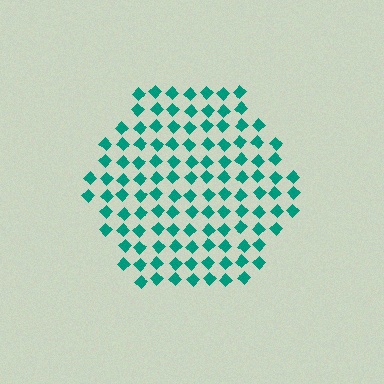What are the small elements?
The small elements are diamonds.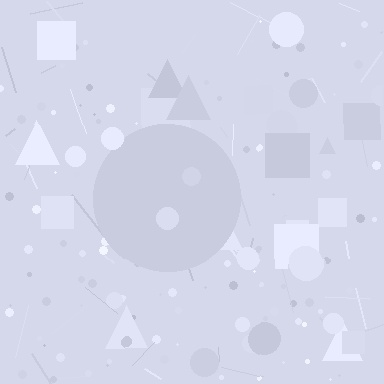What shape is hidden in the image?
A circle is hidden in the image.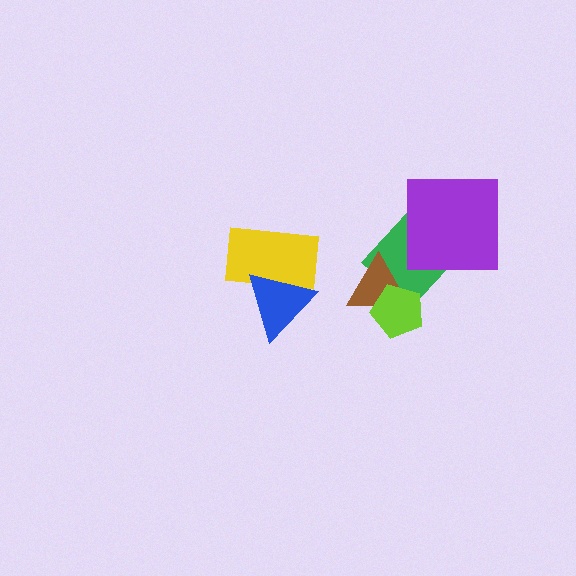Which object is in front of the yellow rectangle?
The blue triangle is in front of the yellow rectangle.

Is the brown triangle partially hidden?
Yes, it is partially covered by another shape.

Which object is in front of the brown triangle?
The lime pentagon is in front of the brown triangle.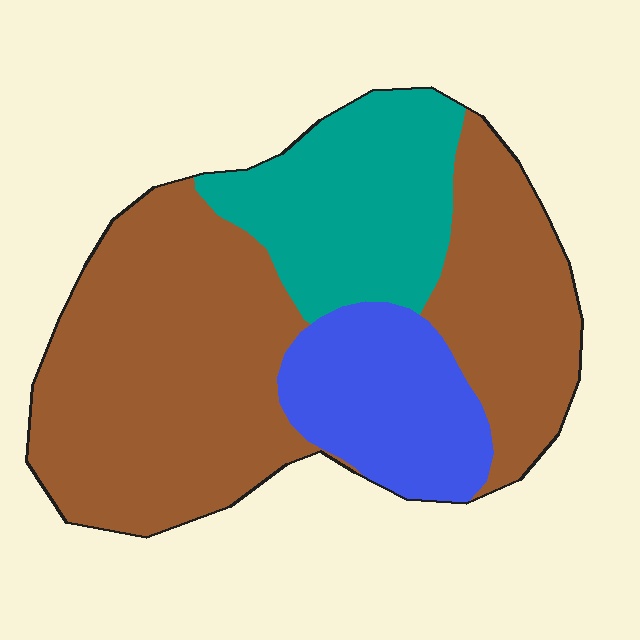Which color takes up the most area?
Brown, at roughly 60%.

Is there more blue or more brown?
Brown.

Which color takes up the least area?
Blue, at roughly 15%.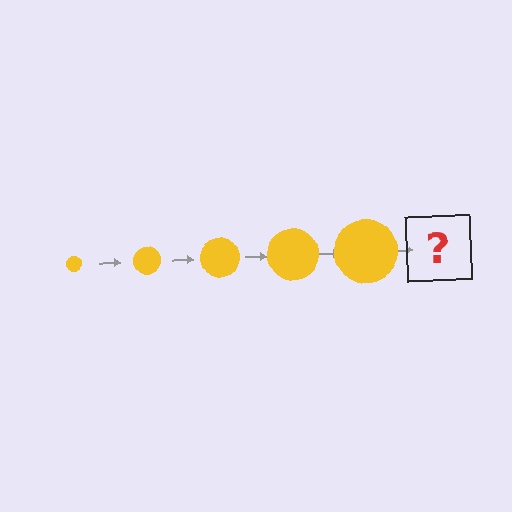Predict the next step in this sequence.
The next step is a yellow circle, larger than the previous one.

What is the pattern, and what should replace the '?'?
The pattern is that the circle gets progressively larger each step. The '?' should be a yellow circle, larger than the previous one.